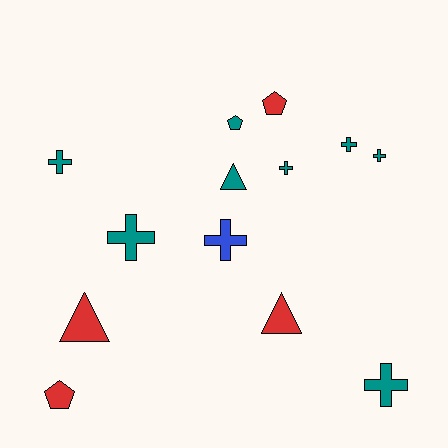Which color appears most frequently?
Teal, with 8 objects.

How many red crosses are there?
There are no red crosses.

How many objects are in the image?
There are 13 objects.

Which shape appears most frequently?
Cross, with 7 objects.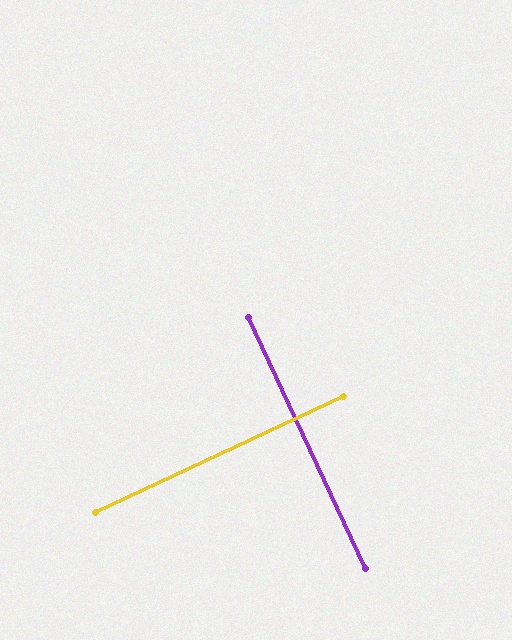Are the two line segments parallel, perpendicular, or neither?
Perpendicular — they meet at approximately 90°.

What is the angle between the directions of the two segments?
Approximately 90 degrees.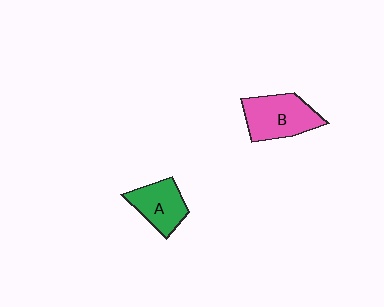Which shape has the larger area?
Shape B (pink).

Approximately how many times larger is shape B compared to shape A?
Approximately 1.3 times.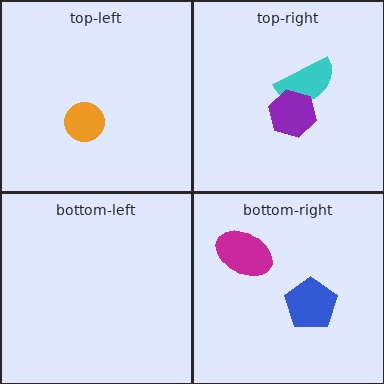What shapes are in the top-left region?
The orange circle.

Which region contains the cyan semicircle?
The top-right region.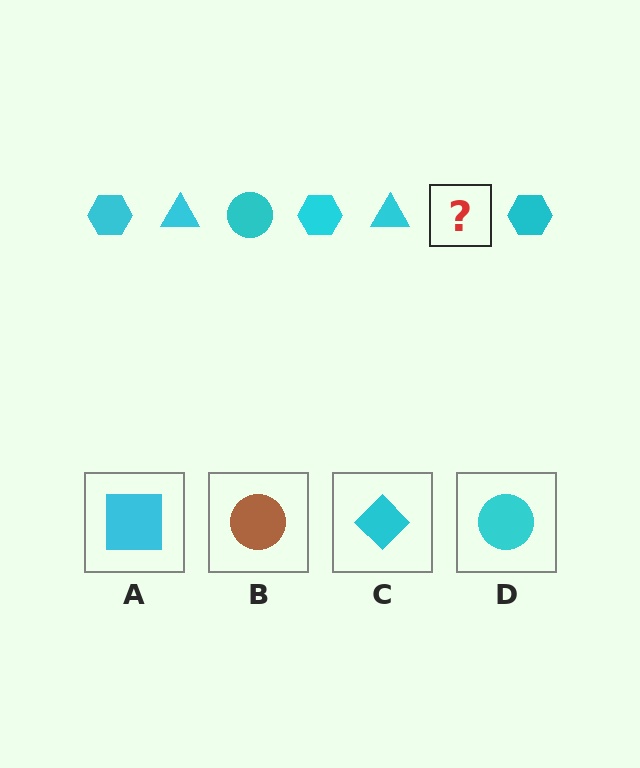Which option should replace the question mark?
Option D.